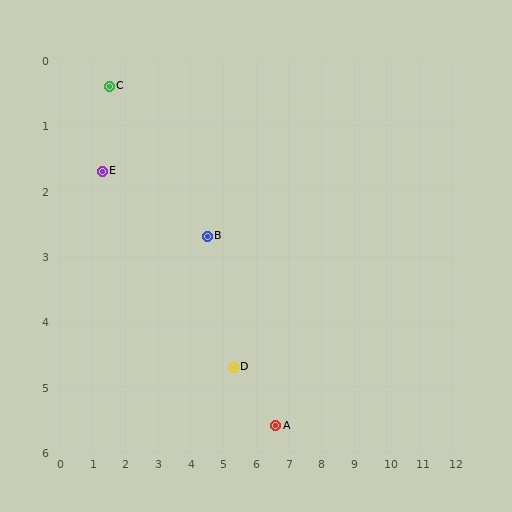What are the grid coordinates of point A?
Point A is at approximately (6.6, 5.6).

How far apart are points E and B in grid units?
Points E and B are about 3.4 grid units apart.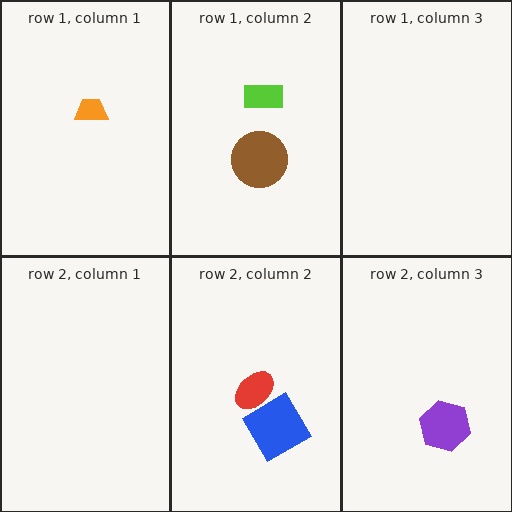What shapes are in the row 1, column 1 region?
The orange trapezoid.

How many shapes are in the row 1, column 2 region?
2.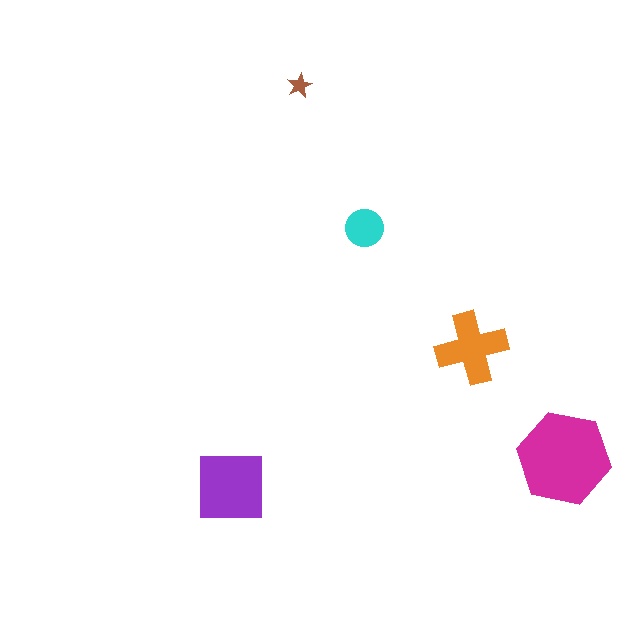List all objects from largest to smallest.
The magenta hexagon, the purple square, the orange cross, the cyan circle, the brown star.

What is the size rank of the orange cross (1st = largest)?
3rd.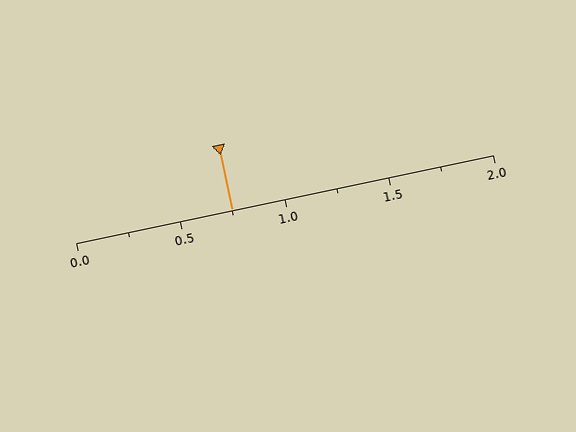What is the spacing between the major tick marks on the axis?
The major ticks are spaced 0.5 apart.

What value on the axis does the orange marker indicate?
The marker indicates approximately 0.75.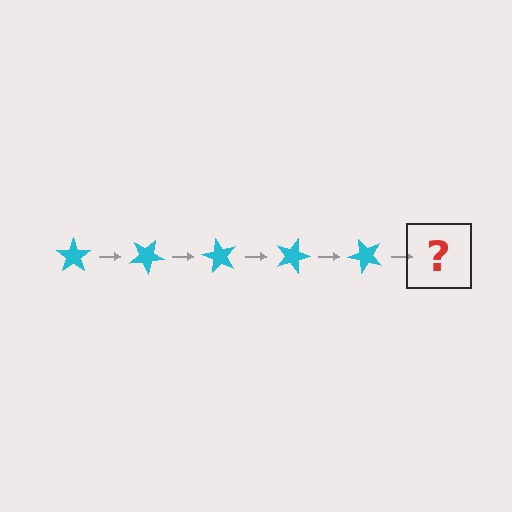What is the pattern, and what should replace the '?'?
The pattern is that the star rotates 30 degrees each step. The '?' should be a cyan star rotated 150 degrees.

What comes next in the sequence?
The next element should be a cyan star rotated 150 degrees.